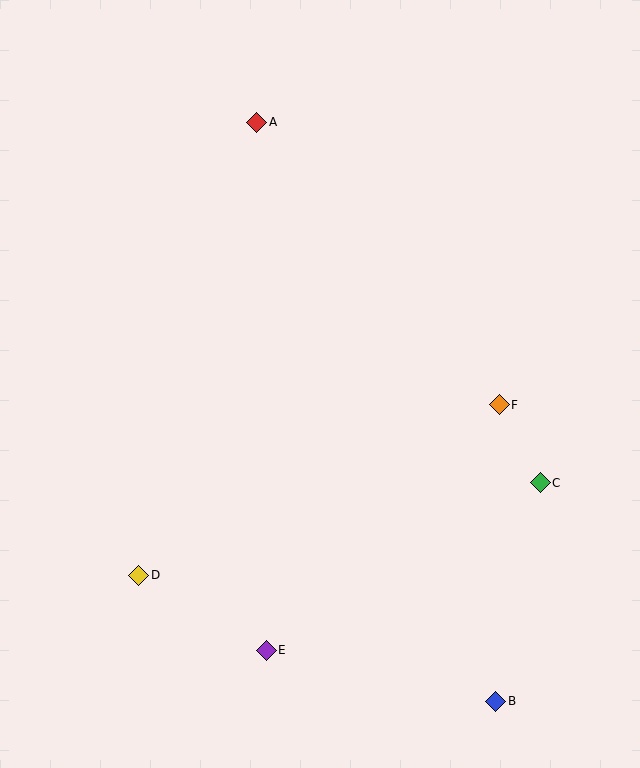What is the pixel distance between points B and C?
The distance between B and C is 223 pixels.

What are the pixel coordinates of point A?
Point A is at (257, 122).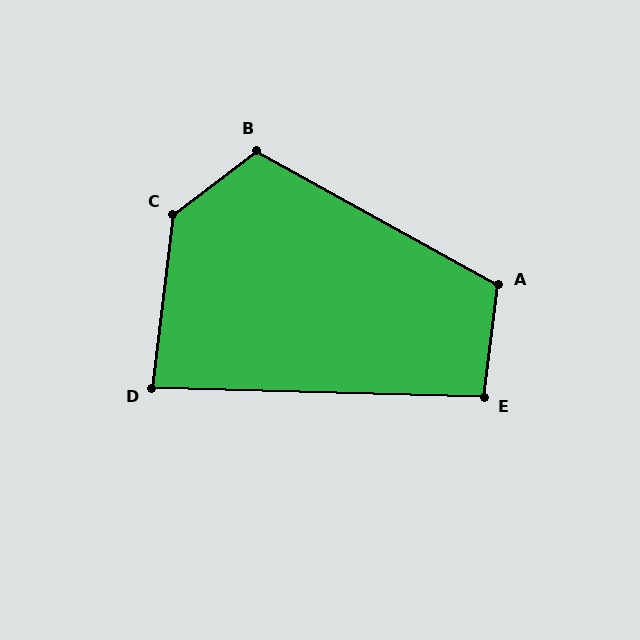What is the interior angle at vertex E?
Approximately 95 degrees (obtuse).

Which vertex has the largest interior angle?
C, at approximately 134 degrees.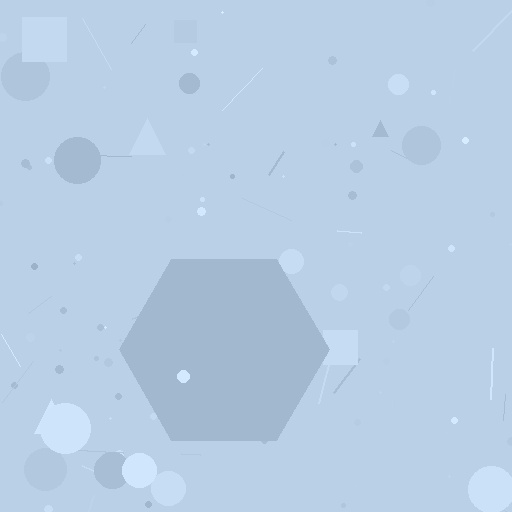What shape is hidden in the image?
A hexagon is hidden in the image.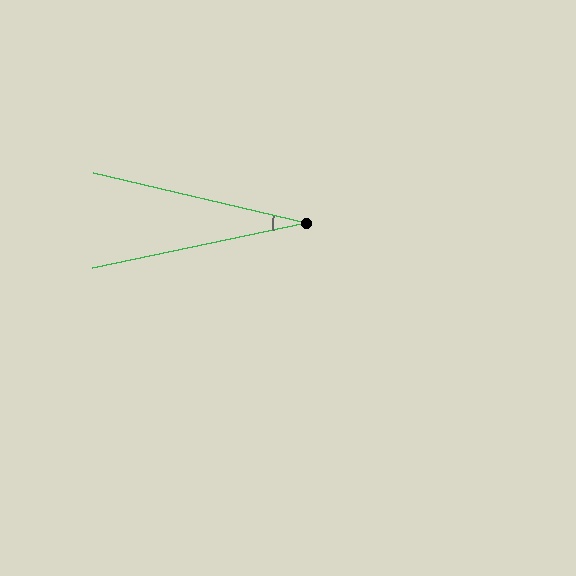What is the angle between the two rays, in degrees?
Approximately 25 degrees.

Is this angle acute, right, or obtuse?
It is acute.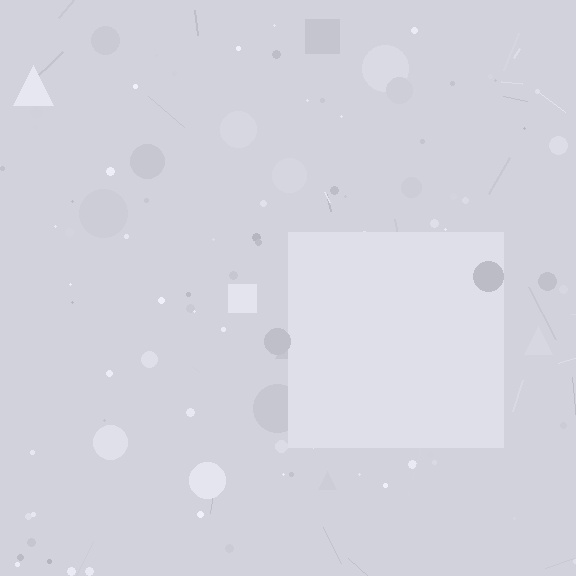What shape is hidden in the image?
A square is hidden in the image.